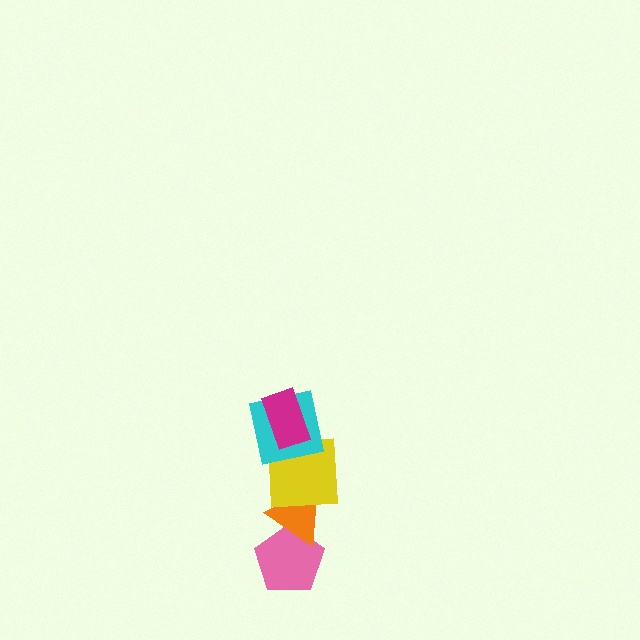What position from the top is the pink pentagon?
The pink pentagon is 5th from the top.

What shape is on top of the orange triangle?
The yellow square is on top of the orange triangle.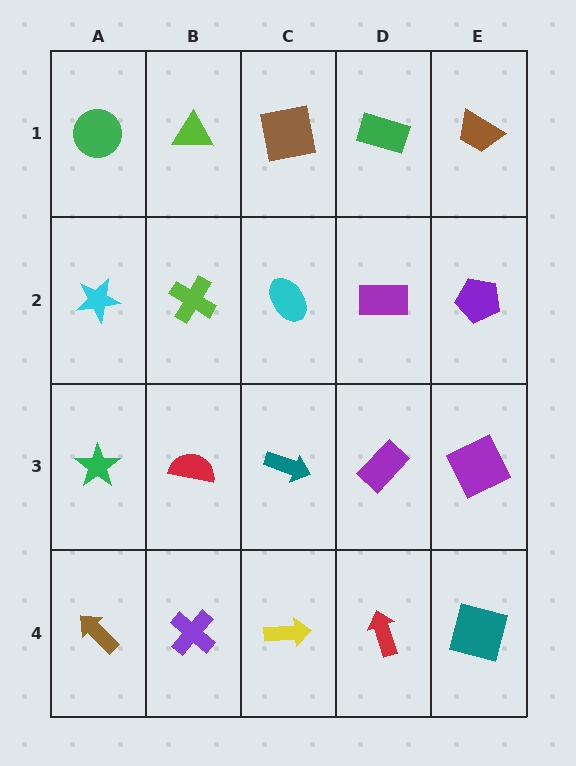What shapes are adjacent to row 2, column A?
A green circle (row 1, column A), a green star (row 3, column A), a lime cross (row 2, column B).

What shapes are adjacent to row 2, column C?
A brown square (row 1, column C), a teal arrow (row 3, column C), a lime cross (row 2, column B), a purple rectangle (row 2, column D).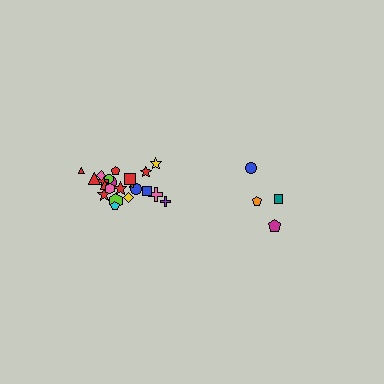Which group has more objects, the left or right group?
The left group.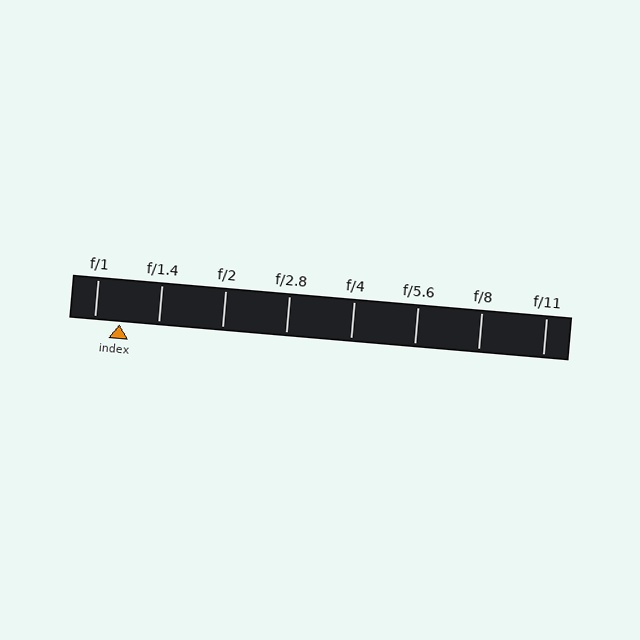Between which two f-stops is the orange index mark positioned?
The index mark is between f/1 and f/1.4.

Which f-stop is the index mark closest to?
The index mark is closest to f/1.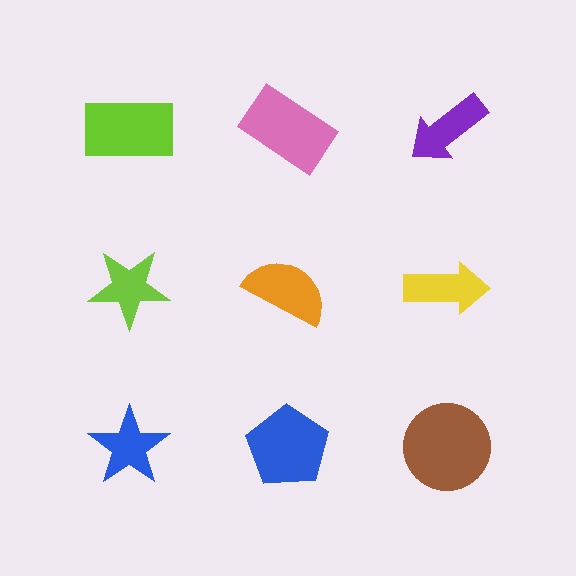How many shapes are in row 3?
3 shapes.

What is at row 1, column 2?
A pink rectangle.